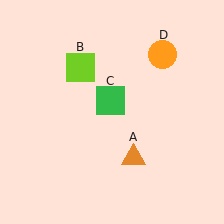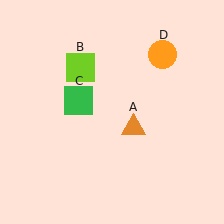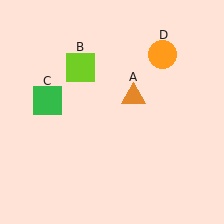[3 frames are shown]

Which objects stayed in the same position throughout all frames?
Lime square (object B) and orange circle (object D) remained stationary.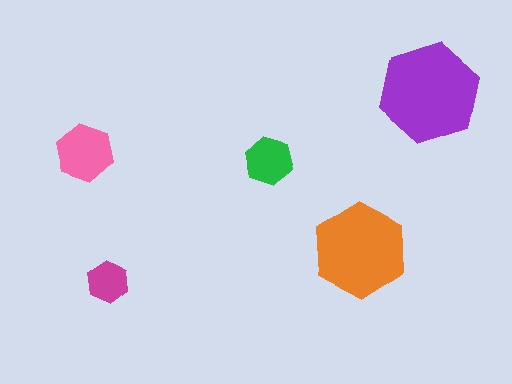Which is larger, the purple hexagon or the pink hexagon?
The purple one.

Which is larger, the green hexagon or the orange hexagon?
The orange one.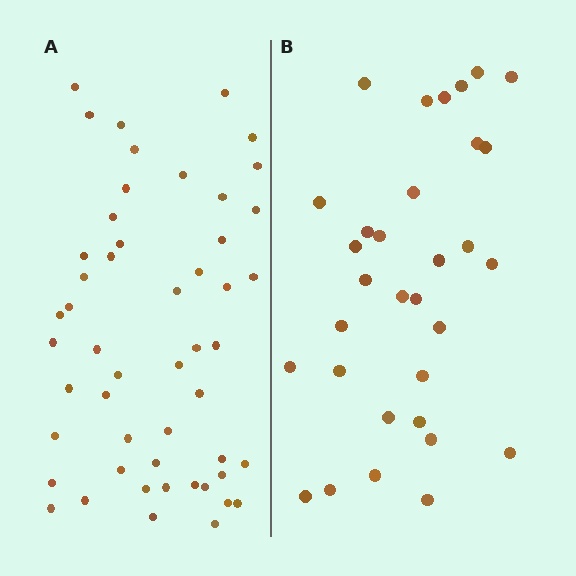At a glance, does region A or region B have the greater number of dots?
Region A (the left region) has more dots.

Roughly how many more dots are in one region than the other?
Region A has approximately 20 more dots than region B.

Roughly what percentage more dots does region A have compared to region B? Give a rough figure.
About 60% more.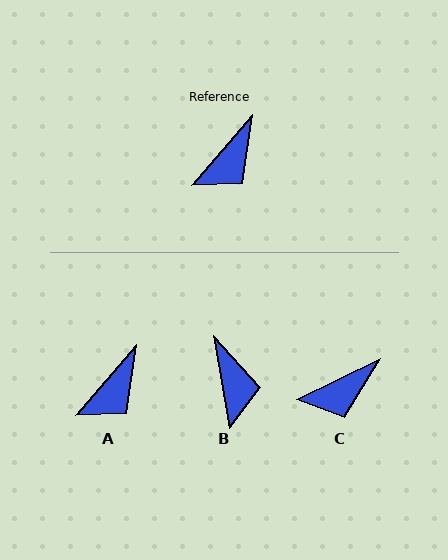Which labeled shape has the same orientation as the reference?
A.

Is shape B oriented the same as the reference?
No, it is off by about 50 degrees.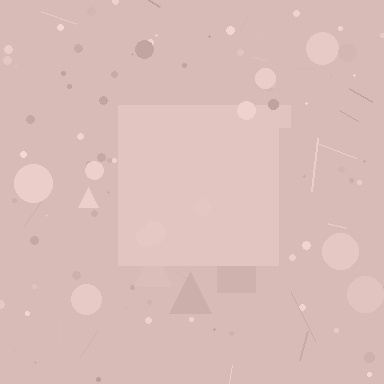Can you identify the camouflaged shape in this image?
The camouflaged shape is a square.